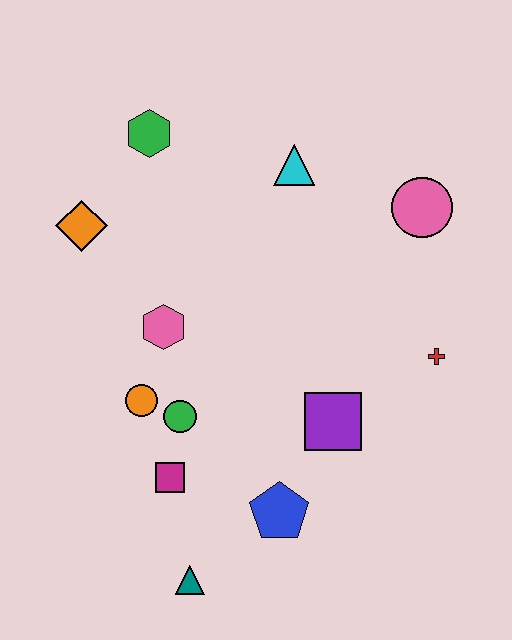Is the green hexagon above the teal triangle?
Yes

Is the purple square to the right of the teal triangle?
Yes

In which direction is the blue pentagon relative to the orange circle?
The blue pentagon is to the right of the orange circle.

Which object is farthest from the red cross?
The orange diamond is farthest from the red cross.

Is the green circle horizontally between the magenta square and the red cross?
Yes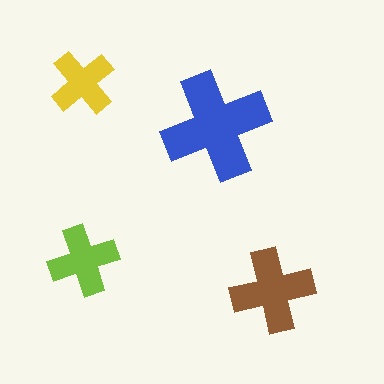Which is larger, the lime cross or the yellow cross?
The lime one.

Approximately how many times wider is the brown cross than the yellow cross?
About 1.5 times wider.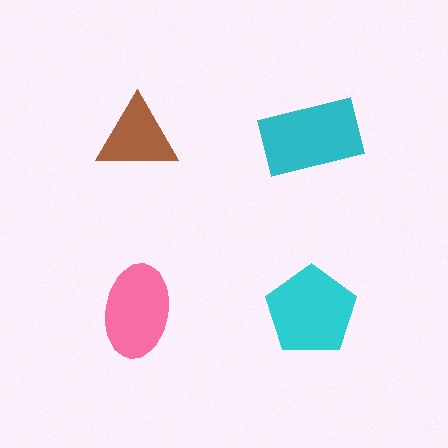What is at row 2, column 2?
A cyan pentagon.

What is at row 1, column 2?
A cyan rectangle.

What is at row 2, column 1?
A pink ellipse.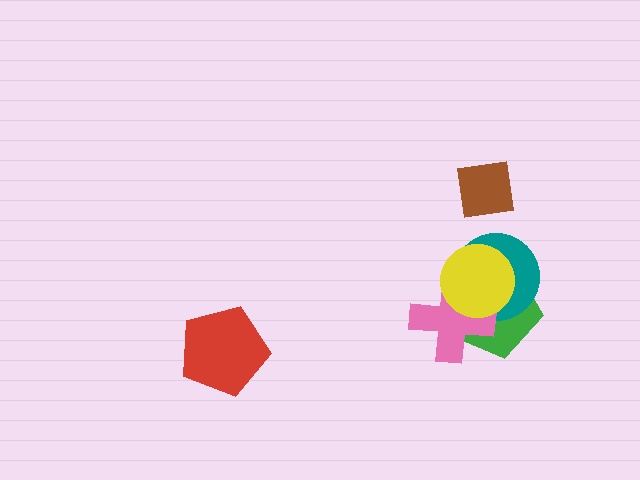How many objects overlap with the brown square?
0 objects overlap with the brown square.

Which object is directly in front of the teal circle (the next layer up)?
The pink cross is directly in front of the teal circle.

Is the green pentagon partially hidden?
Yes, it is partially covered by another shape.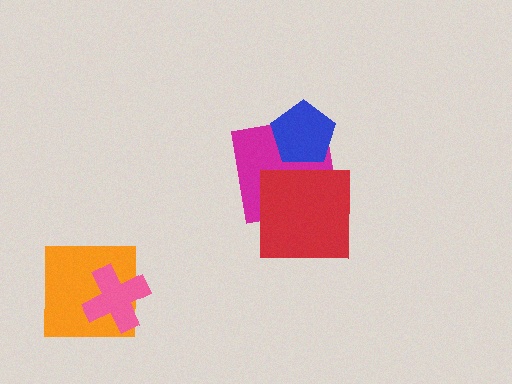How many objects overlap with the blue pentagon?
1 object overlaps with the blue pentagon.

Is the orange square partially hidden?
Yes, it is partially covered by another shape.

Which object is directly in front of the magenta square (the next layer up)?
The red square is directly in front of the magenta square.